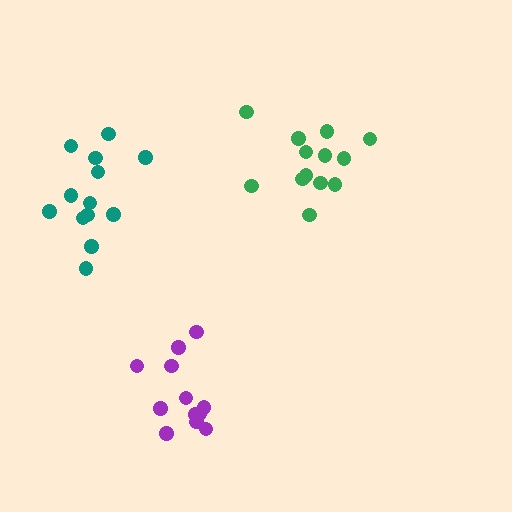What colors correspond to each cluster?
The clusters are colored: green, purple, teal.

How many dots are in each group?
Group 1: 13 dots, Group 2: 12 dots, Group 3: 13 dots (38 total).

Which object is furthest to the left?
The teal cluster is leftmost.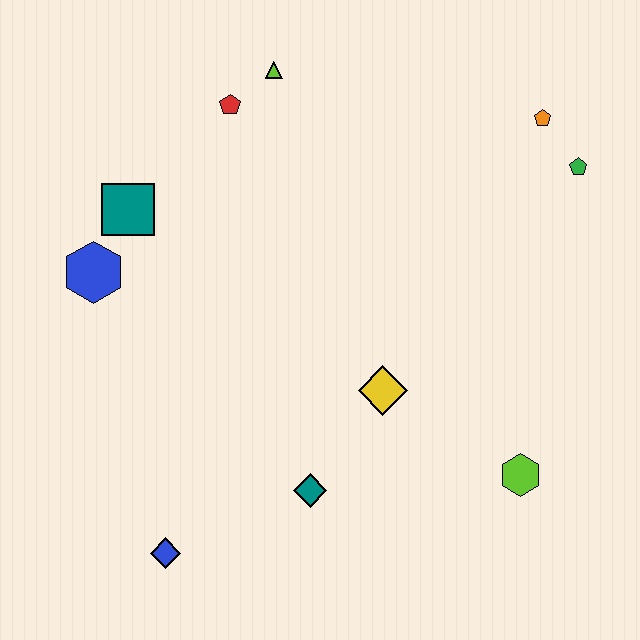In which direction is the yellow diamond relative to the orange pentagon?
The yellow diamond is below the orange pentagon.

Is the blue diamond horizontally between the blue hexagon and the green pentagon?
Yes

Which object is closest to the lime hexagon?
The yellow diamond is closest to the lime hexagon.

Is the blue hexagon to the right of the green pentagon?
No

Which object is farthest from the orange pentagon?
The blue diamond is farthest from the orange pentagon.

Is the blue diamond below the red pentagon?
Yes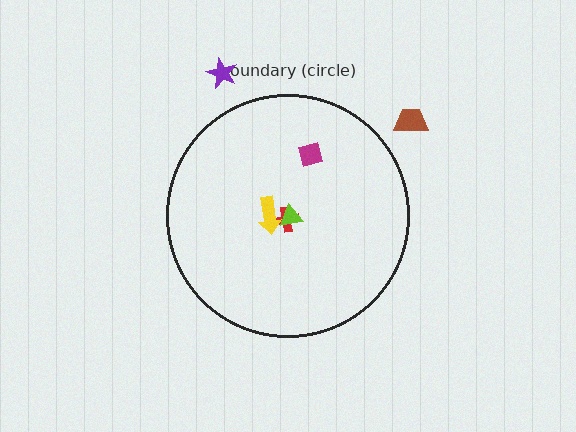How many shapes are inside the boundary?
4 inside, 2 outside.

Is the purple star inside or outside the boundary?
Outside.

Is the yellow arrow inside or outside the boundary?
Inside.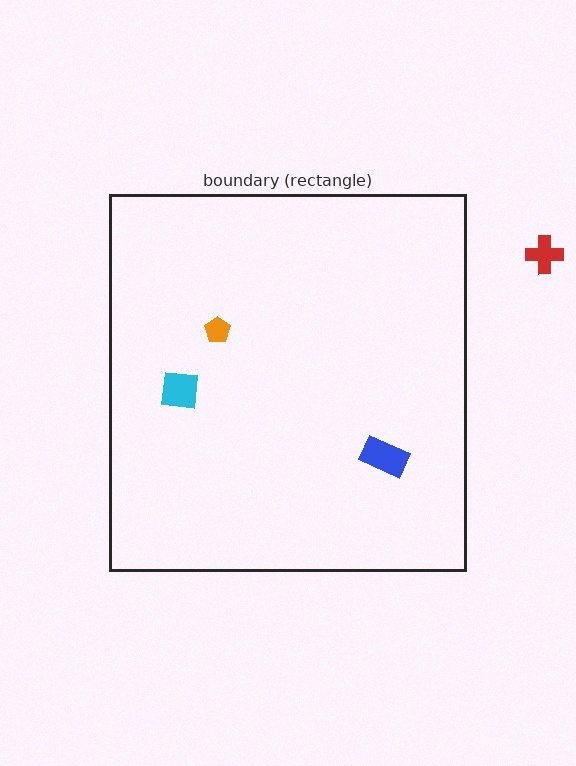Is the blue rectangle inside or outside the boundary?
Inside.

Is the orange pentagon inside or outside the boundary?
Inside.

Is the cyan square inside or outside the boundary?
Inside.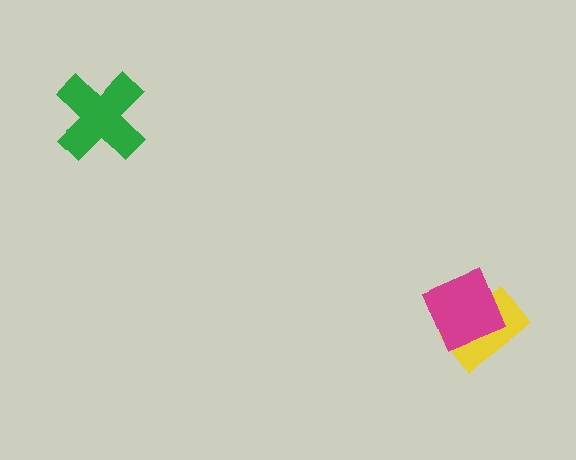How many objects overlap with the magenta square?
1 object overlaps with the magenta square.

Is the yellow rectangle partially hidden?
Yes, it is partially covered by another shape.